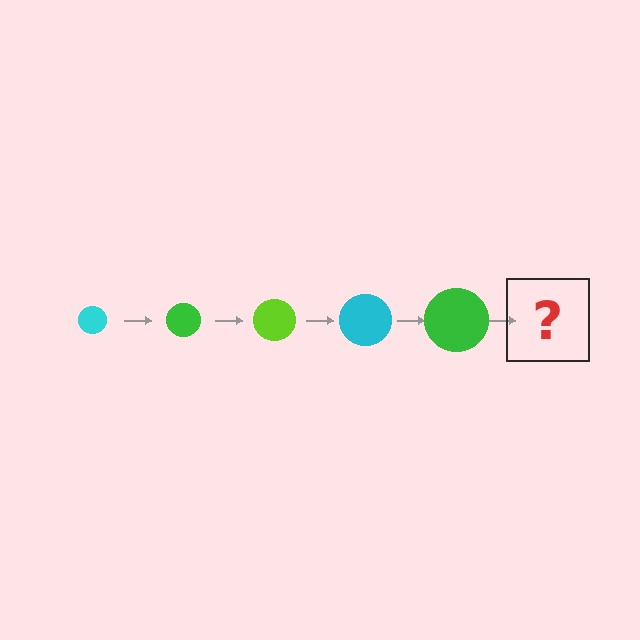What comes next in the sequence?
The next element should be a lime circle, larger than the previous one.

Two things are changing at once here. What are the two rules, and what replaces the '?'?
The two rules are that the circle grows larger each step and the color cycles through cyan, green, and lime. The '?' should be a lime circle, larger than the previous one.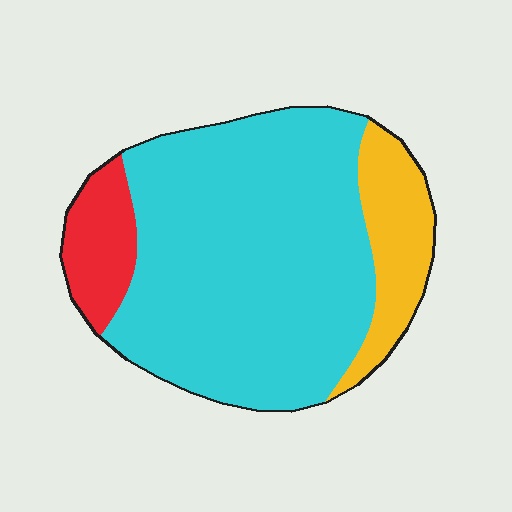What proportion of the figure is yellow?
Yellow covers roughly 15% of the figure.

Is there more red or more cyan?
Cyan.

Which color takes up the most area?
Cyan, at roughly 75%.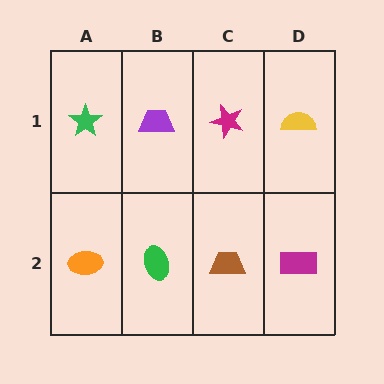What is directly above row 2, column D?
A yellow semicircle.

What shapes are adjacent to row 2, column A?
A green star (row 1, column A), a green ellipse (row 2, column B).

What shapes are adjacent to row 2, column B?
A purple trapezoid (row 1, column B), an orange ellipse (row 2, column A), a brown trapezoid (row 2, column C).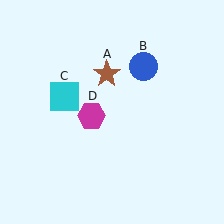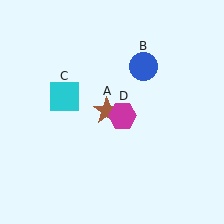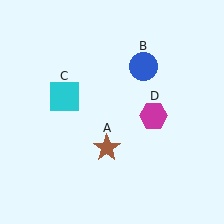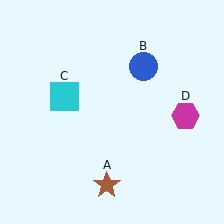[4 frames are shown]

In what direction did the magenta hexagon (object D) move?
The magenta hexagon (object D) moved right.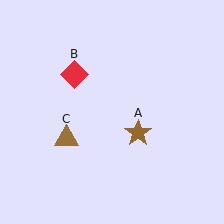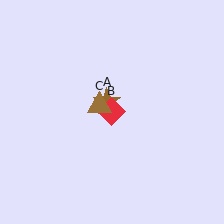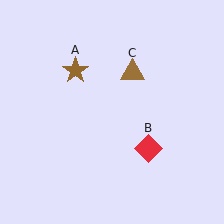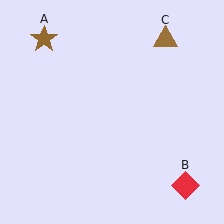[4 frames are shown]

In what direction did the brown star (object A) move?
The brown star (object A) moved up and to the left.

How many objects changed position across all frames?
3 objects changed position: brown star (object A), red diamond (object B), brown triangle (object C).